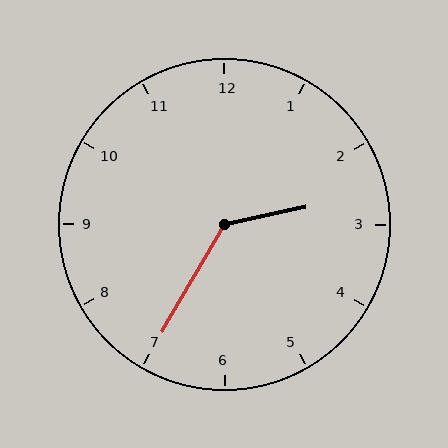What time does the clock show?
2:35.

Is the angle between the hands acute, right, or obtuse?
It is obtuse.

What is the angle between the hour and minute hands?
Approximately 132 degrees.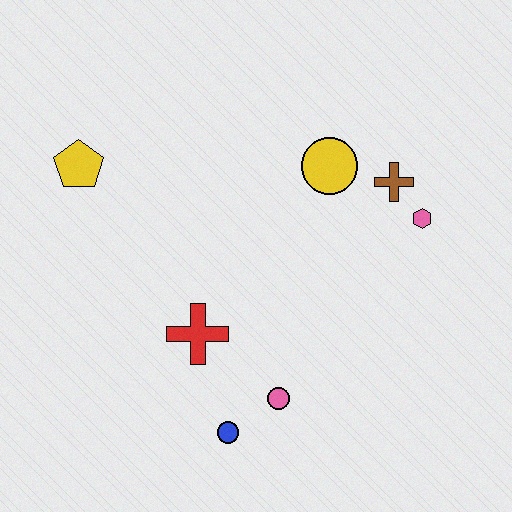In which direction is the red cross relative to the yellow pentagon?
The red cross is below the yellow pentagon.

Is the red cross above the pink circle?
Yes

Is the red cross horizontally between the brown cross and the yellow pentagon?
Yes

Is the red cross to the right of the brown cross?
No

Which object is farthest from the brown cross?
The yellow pentagon is farthest from the brown cross.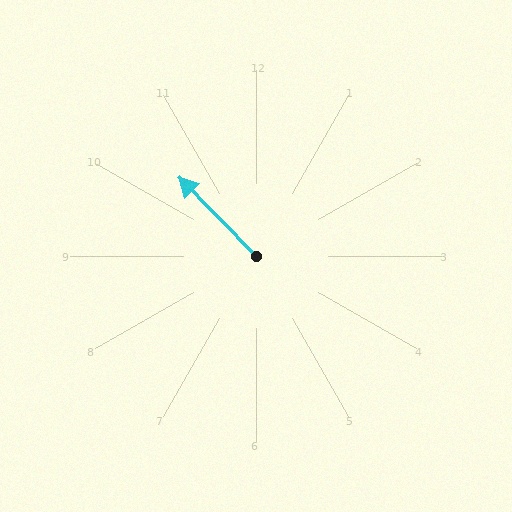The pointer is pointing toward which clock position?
Roughly 11 o'clock.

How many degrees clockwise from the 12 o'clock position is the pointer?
Approximately 315 degrees.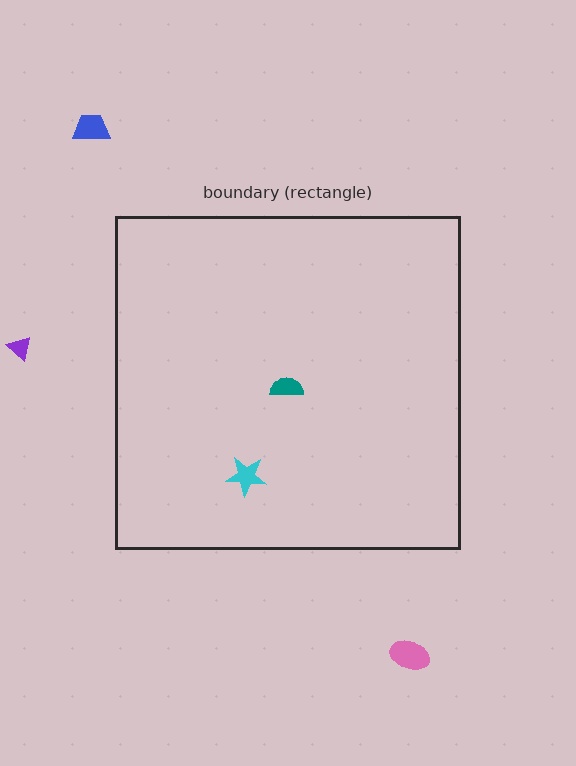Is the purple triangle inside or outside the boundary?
Outside.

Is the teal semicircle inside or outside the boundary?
Inside.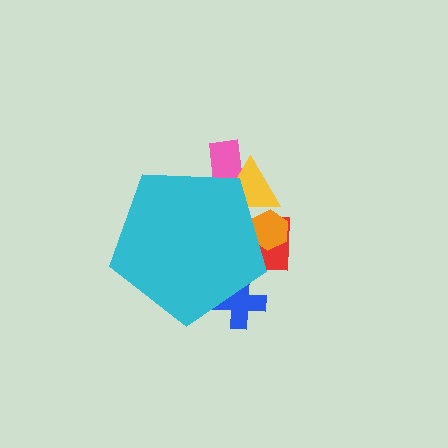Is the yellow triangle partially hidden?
Yes, the yellow triangle is partially hidden behind the cyan pentagon.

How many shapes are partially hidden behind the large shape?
5 shapes are partially hidden.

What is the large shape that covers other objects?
A cyan pentagon.